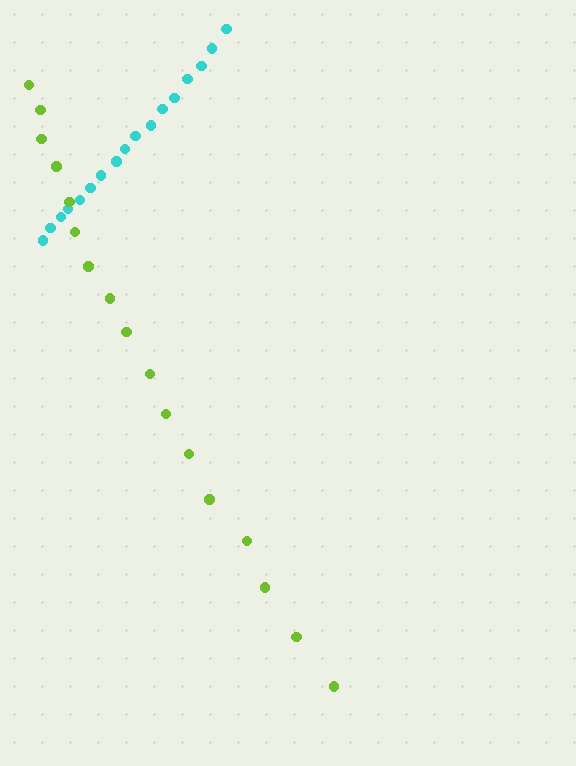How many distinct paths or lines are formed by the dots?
There are 2 distinct paths.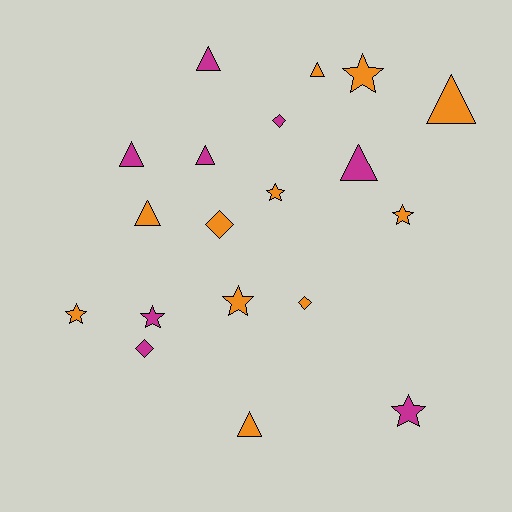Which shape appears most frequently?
Triangle, with 8 objects.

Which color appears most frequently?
Orange, with 11 objects.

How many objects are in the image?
There are 19 objects.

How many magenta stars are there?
There are 2 magenta stars.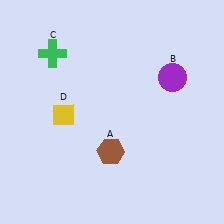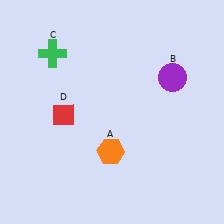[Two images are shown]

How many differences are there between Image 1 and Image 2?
There are 2 differences between the two images.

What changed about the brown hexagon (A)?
In Image 1, A is brown. In Image 2, it changed to orange.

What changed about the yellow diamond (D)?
In Image 1, D is yellow. In Image 2, it changed to red.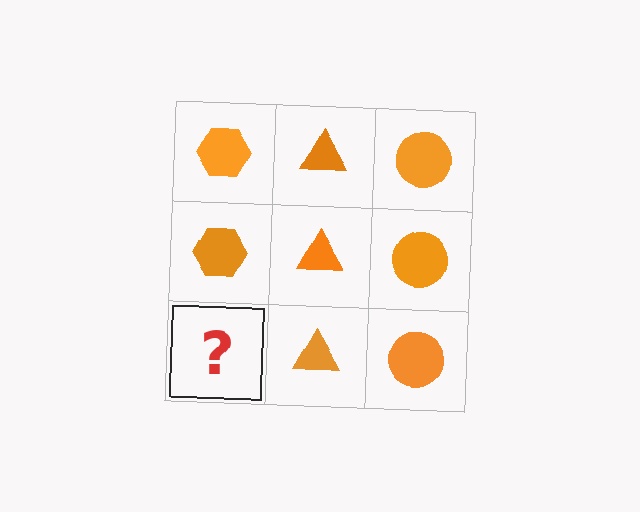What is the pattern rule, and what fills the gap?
The rule is that each column has a consistent shape. The gap should be filled with an orange hexagon.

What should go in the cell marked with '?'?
The missing cell should contain an orange hexagon.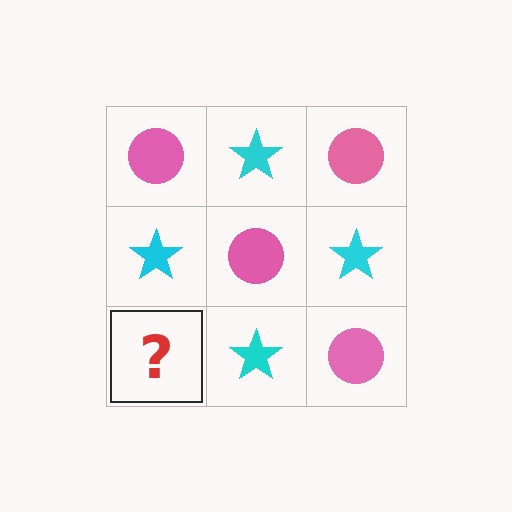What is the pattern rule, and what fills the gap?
The rule is that it alternates pink circle and cyan star in a checkerboard pattern. The gap should be filled with a pink circle.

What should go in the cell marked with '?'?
The missing cell should contain a pink circle.